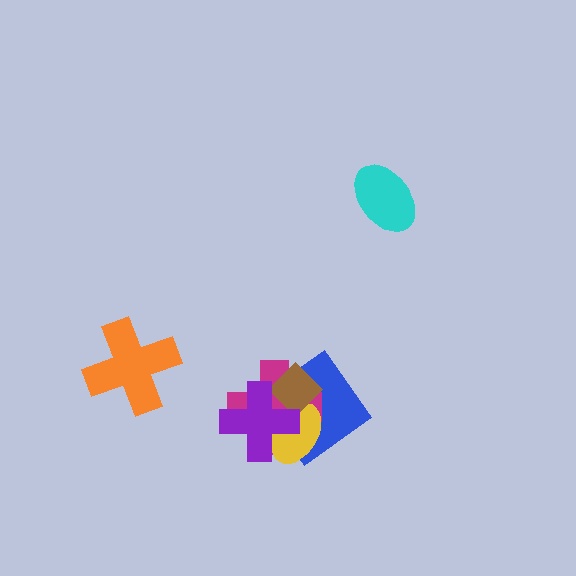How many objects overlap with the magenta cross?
4 objects overlap with the magenta cross.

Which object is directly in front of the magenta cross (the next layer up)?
The yellow ellipse is directly in front of the magenta cross.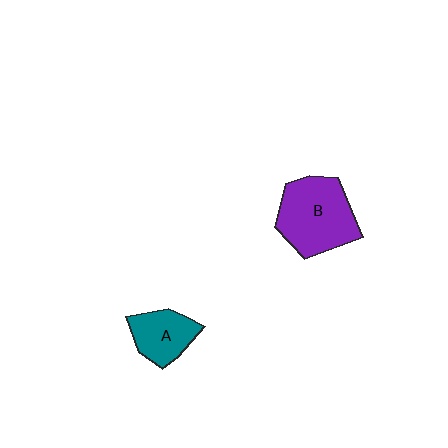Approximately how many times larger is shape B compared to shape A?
Approximately 1.8 times.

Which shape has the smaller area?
Shape A (teal).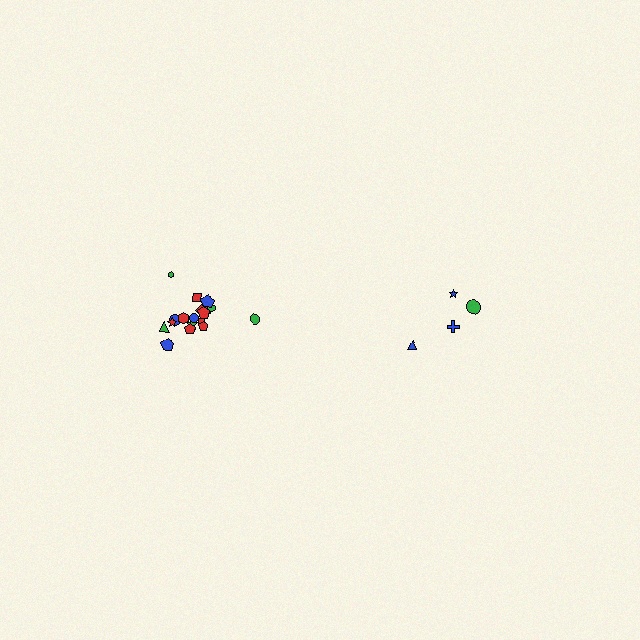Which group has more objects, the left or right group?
The left group.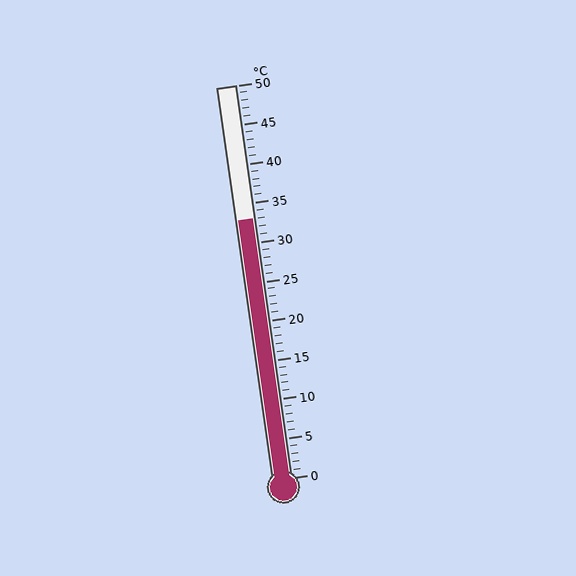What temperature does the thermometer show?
The thermometer shows approximately 33°C.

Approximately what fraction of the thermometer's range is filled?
The thermometer is filled to approximately 65% of its range.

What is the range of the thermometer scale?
The thermometer scale ranges from 0°C to 50°C.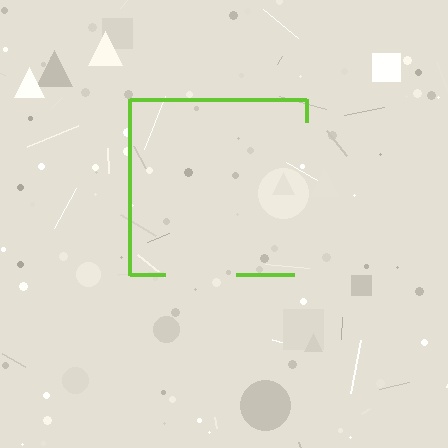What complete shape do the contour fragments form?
The contour fragments form a square.